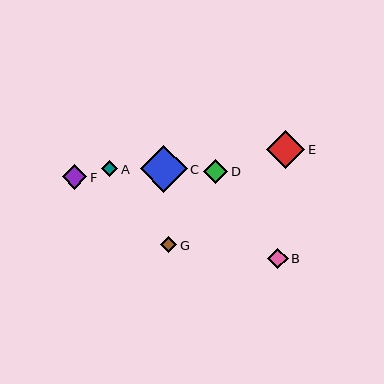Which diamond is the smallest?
Diamond A is the smallest with a size of approximately 16 pixels.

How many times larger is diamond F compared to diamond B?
Diamond F is approximately 1.2 times the size of diamond B.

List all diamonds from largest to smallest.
From largest to smallest: C, E, F, D, B, G, A.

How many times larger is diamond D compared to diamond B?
Diamond D is approximately 1.2 times the size of diamond B.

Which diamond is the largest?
Diamond C is the largest with a size of approximately 47 pixels.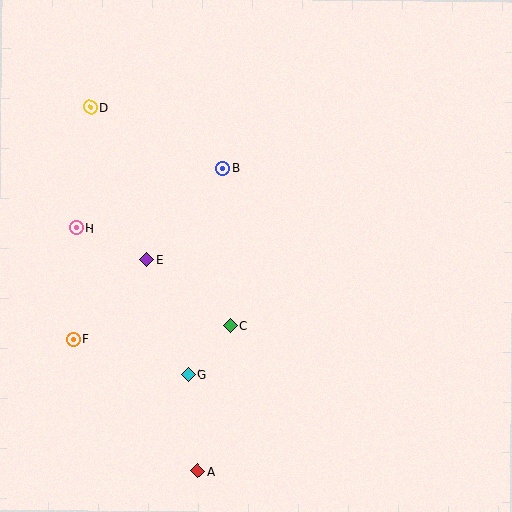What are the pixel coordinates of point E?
Point E is at (147, 260).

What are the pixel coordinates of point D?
Point D is at (91, 107).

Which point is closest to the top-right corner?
Point B is closest to the top-right corner.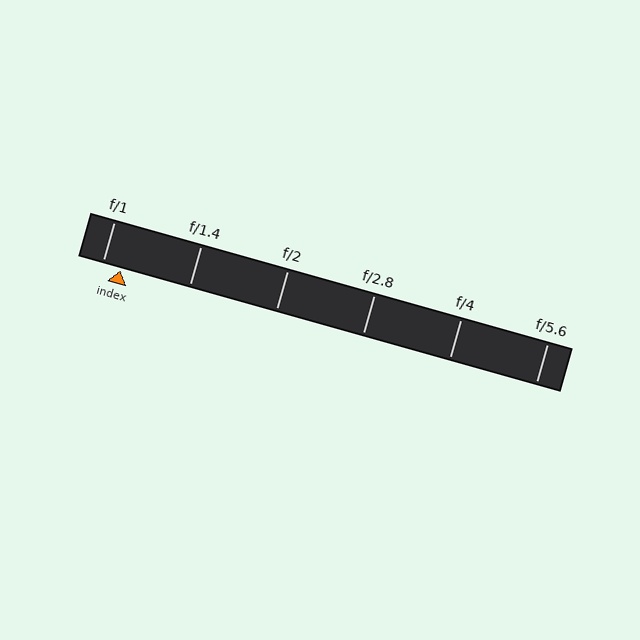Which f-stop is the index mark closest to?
The index mark is closest to f/1.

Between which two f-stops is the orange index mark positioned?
The index mark is between f/1 and f/1.4.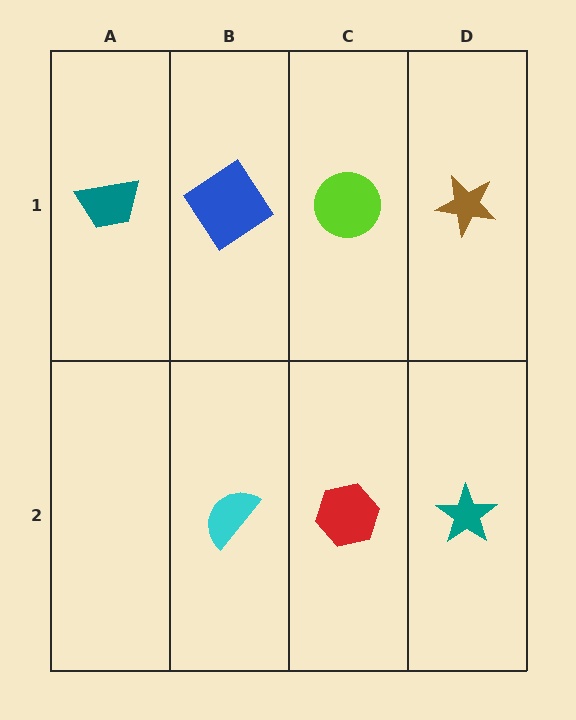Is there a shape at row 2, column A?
No, that cell is empty.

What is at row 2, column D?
A teal star.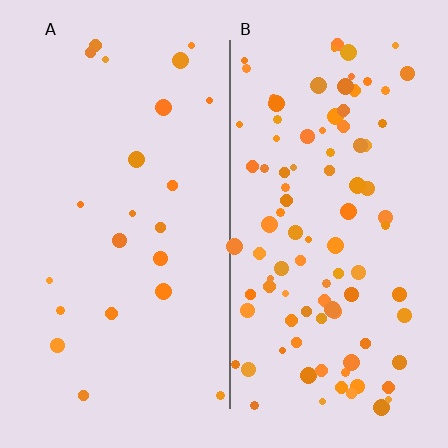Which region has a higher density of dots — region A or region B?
B (the right).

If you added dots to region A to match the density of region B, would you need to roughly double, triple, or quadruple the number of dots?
Approximately quadruple.